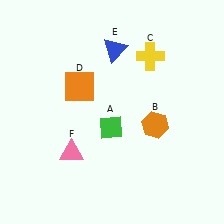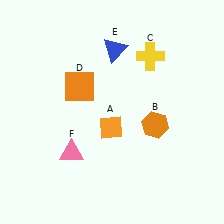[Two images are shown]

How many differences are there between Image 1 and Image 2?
There is 1 difference between the two images.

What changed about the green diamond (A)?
In Image 1, A is green. In Image 2, it changed to orange.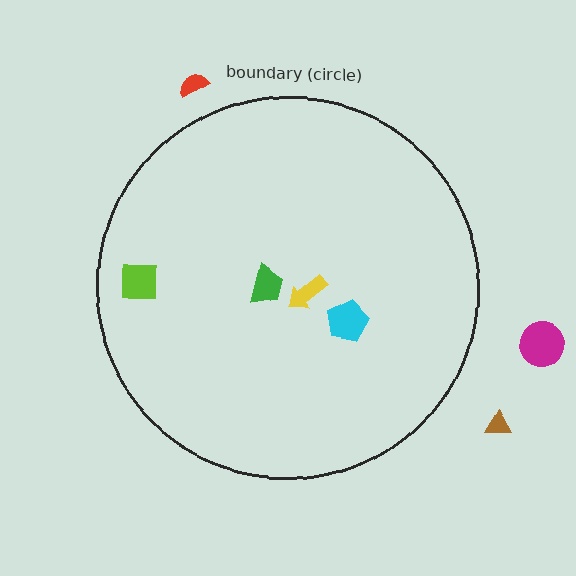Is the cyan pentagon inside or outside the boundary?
Inside.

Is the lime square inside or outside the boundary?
Inside.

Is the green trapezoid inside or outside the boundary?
Inside.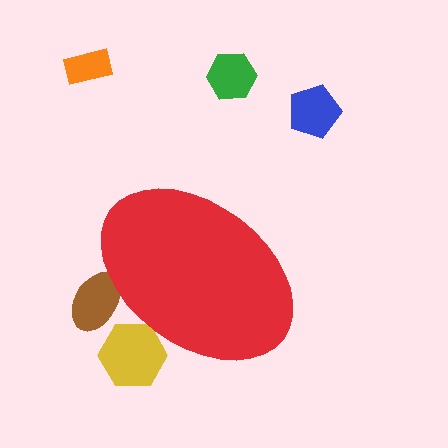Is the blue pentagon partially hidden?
No, the blue pentagon is fully visible.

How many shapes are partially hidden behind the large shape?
2 shapes are partially hidden.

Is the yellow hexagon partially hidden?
Yes, the yellow hexagon is partially hidden behind the red ellipse.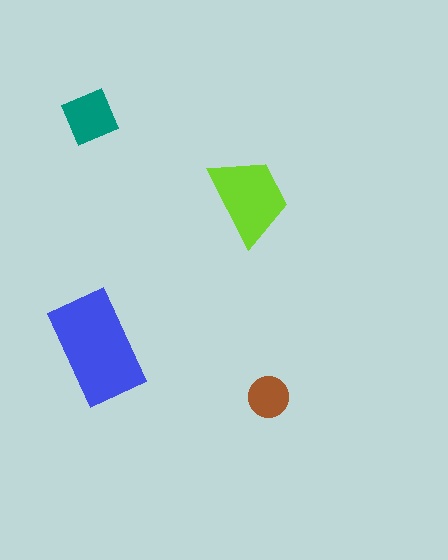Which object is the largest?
The blue rectangle.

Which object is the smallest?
The brown circle.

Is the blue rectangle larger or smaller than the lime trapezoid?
Larger.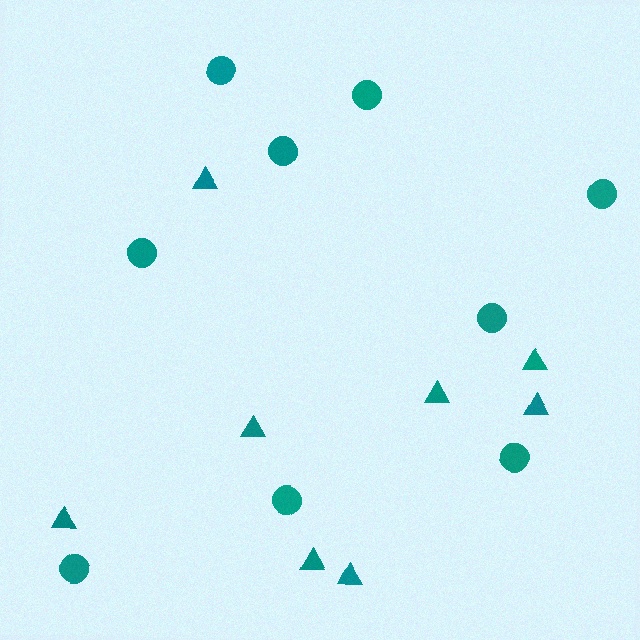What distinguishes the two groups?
There are 2 groups: one group of triangles (8) and one group of circles (9).